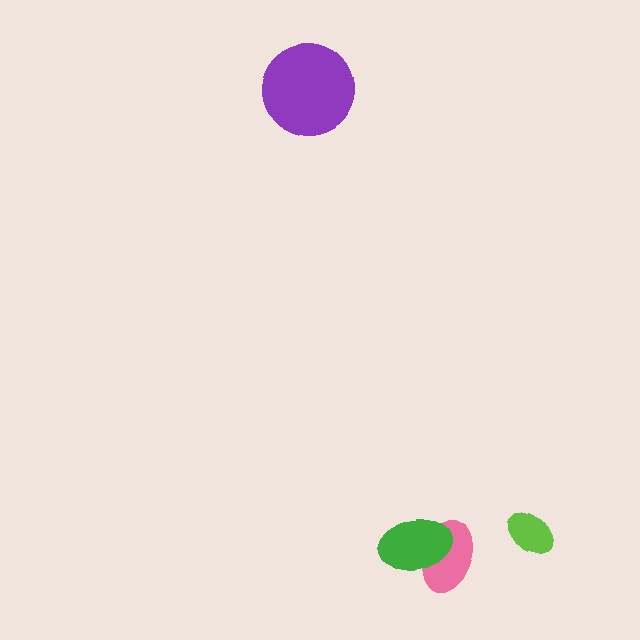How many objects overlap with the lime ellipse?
0 objects overlap with the lime ellipse.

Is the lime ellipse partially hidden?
No, no other shape covers it.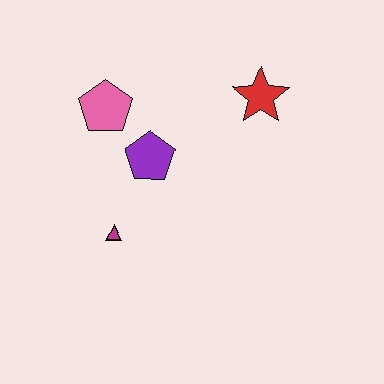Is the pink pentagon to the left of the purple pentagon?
Yes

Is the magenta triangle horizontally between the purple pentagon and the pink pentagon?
Yes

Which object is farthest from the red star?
The magenta triangle is farthest from the red star.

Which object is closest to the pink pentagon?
The purple pentagon is closest to the pink pentagon.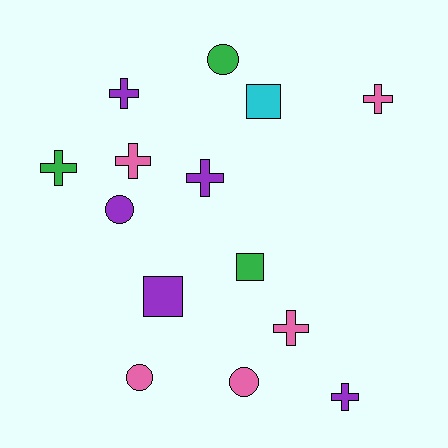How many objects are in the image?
There are 14 objects.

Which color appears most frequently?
Purple, with 5 objects.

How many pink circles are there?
There are 2 pink circles.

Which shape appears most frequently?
Cross, with 7 objects.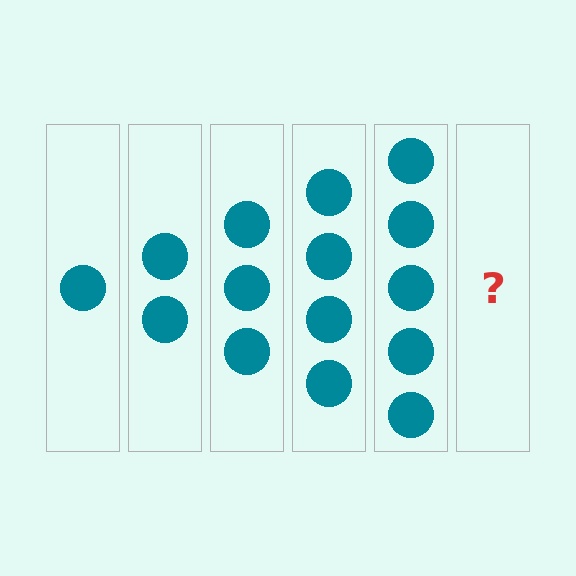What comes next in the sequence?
The next element should be 6 circles.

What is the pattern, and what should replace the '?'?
The pattern is that each step adds one more circle. The '?' should be 6 circles.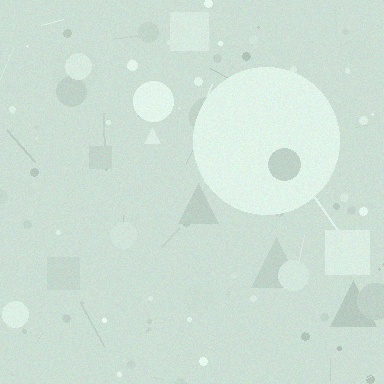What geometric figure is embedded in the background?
A circle is embedded in the background.